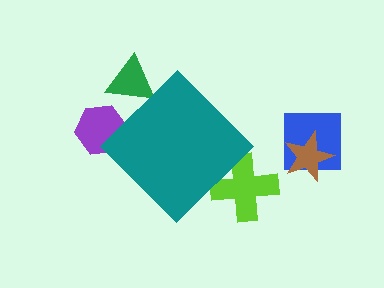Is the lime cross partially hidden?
Yes, the lime cross is partially hidden behind the teal diamond.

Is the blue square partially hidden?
No, the blue square is fully visible.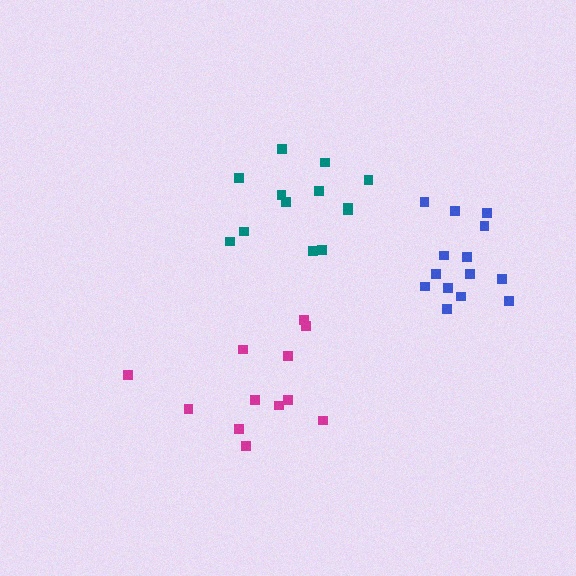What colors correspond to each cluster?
The clusters are colored: magenta, blue, teal.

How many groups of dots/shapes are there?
There are 3 groups.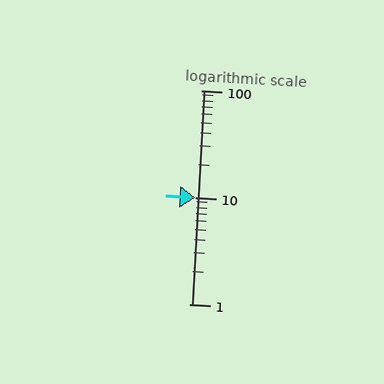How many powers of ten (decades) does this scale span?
The scale spans 2 decades, from 1 to 100.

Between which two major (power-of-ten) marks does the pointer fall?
The pointer is between 10 and 100.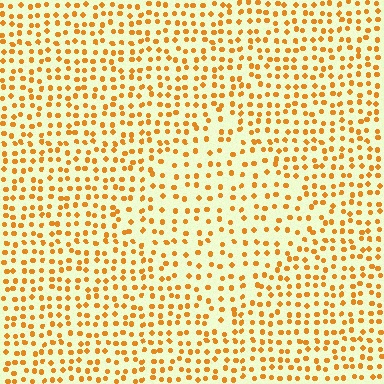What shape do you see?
I see a diamond.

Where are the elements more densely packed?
The elements are more densely packed outside the diamond boundary.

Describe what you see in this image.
The image contains small orange elements arranged at two different densities. A diamond-shaped region is visible where the elements are less densely packed than the surrounding area.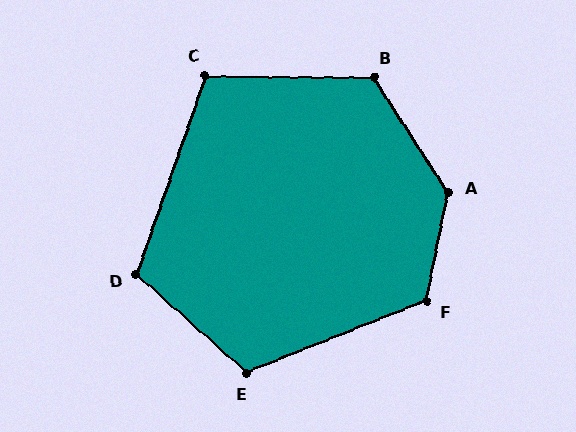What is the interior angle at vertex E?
Approximately 116 degrees (obtuse).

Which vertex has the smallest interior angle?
C, at approximately 109 degrees.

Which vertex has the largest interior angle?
A, at approximately 135 degrees.